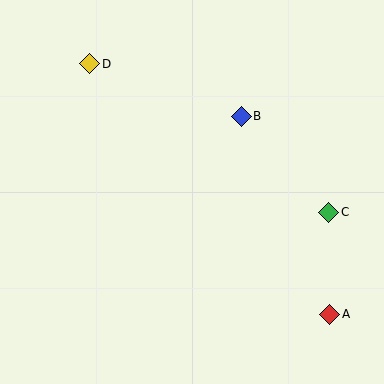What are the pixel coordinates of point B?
Point B is at (241, 116).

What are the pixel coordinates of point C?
Point C is at (329, 212).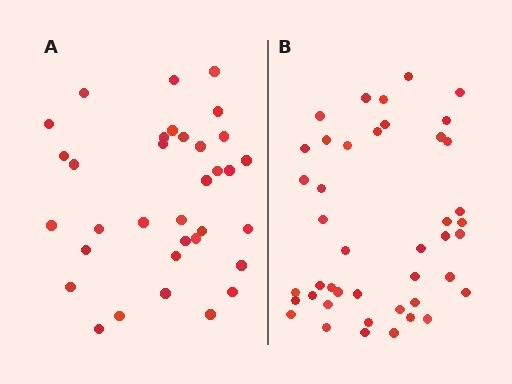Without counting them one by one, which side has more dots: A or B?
Region B (the right region) has more dots.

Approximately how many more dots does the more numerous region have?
Region B has roughly 8 or so more dots than region A.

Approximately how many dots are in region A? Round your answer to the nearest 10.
About 30 dots. (The exact count is 34, which rounds to 30.)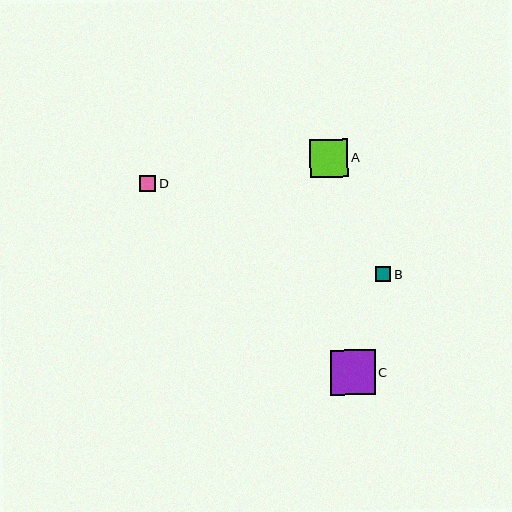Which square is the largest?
Square C is the largest with a size of approximately 45 pixels.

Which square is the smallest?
Square B is the smallest with a size of approximately 15 pixels.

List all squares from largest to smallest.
From largest to smallest: C, A, D, B.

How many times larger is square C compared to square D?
Square C is approximately 2.7 times the size of square D.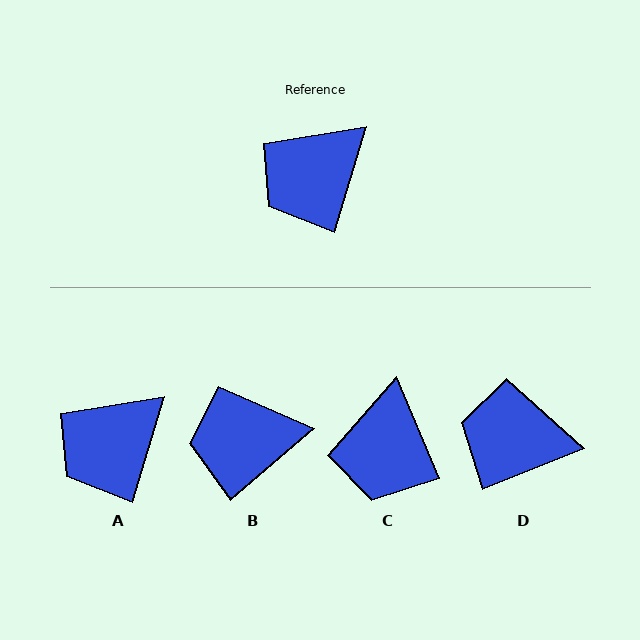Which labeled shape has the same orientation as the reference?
A.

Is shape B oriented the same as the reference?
No, it is off by about 32 degrees.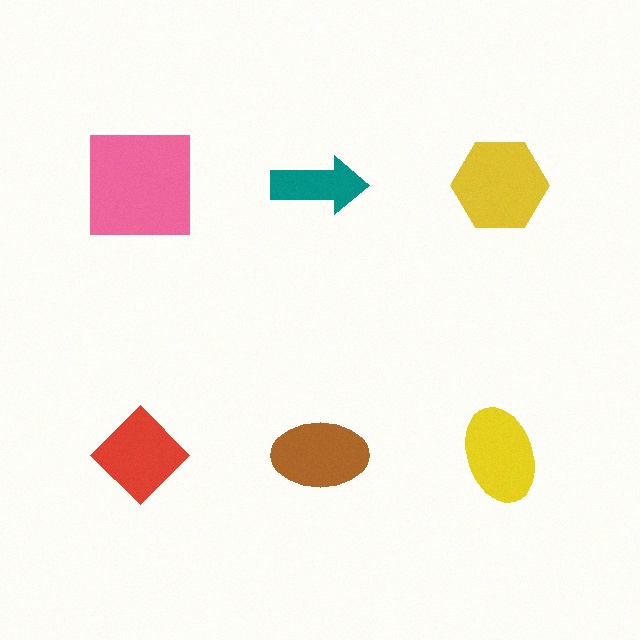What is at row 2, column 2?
A brown ellipse.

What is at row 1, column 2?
A teal arrow.